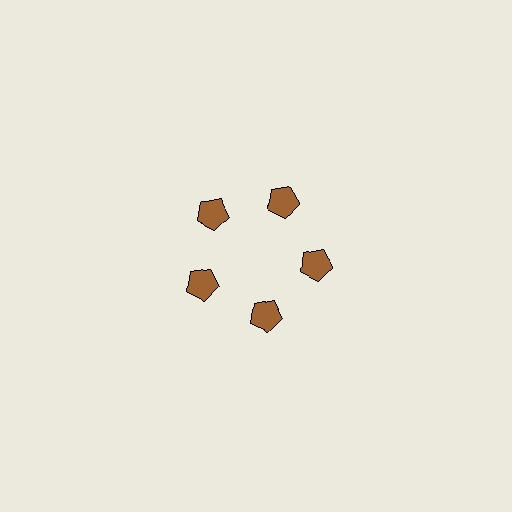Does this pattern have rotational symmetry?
Yes, this pattern has 5-fold rotational symmetry. It looks the same after rotating 72 degrees around the center.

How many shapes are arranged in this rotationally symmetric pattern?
There are 5 shapes, arranged in 5 groups of 1.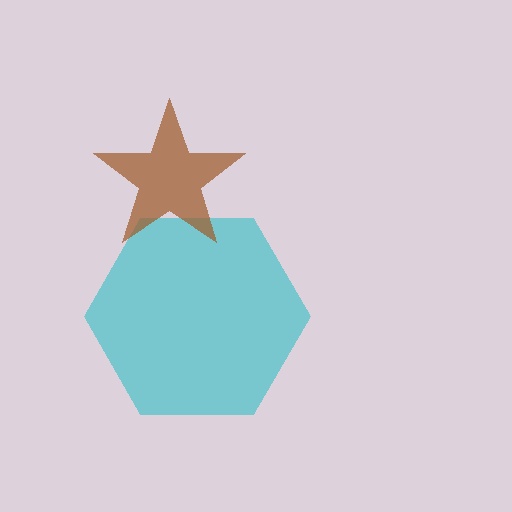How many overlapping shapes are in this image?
There are 2 overlapping shapes in the image.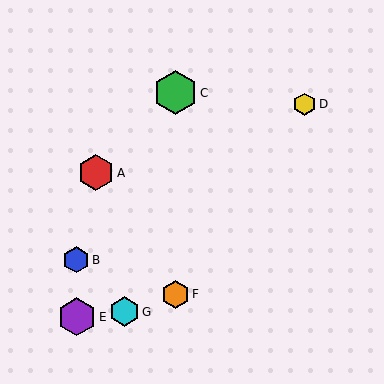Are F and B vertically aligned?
No, F is at x≈175 and B is at x≈76.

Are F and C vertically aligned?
Yes, both are at x≈175.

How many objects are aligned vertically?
2 objects (C, F) are aligned vertically.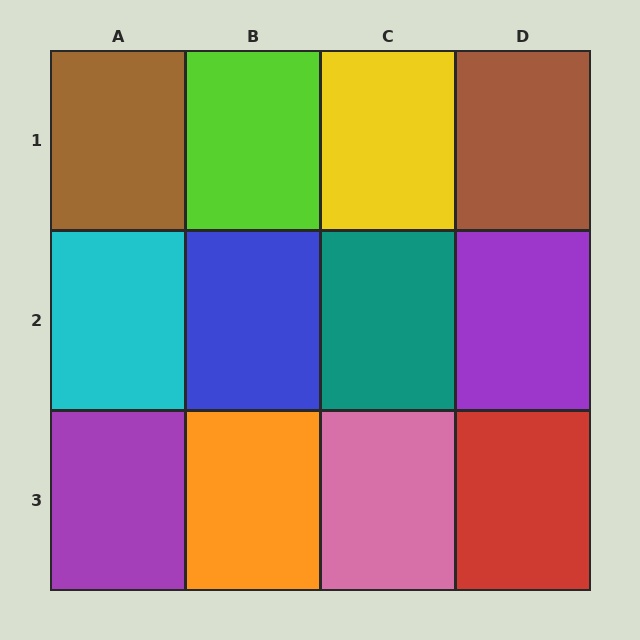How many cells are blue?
1 cell is blue.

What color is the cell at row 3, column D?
Red.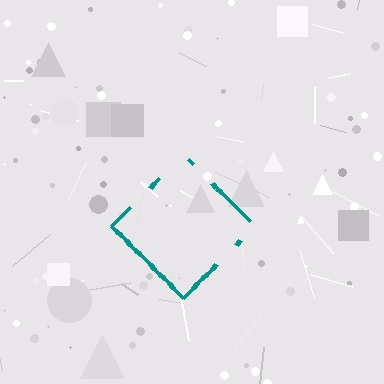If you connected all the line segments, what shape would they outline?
They would outline a diamond.